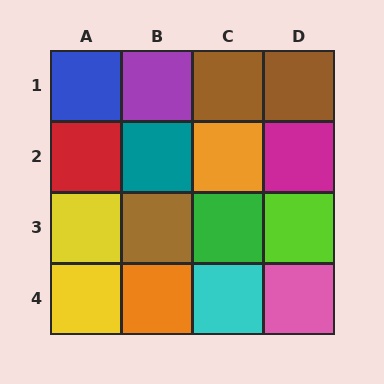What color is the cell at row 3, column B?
Brown.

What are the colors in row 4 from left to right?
Yellow, orange, cyan, pink.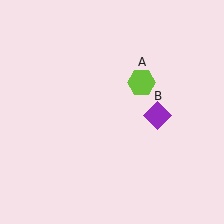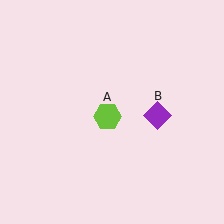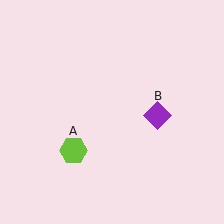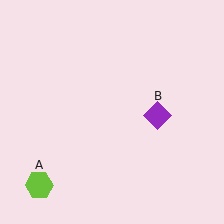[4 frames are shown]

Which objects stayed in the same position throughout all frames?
Purple diamond (object B) remained stationary.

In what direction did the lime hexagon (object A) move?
The lime hexagon (object A) moved down and to the left.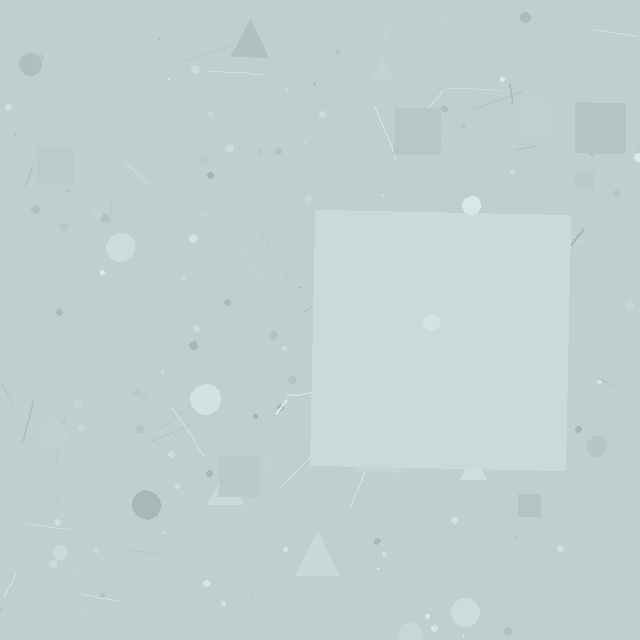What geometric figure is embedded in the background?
A square is embedded in the background.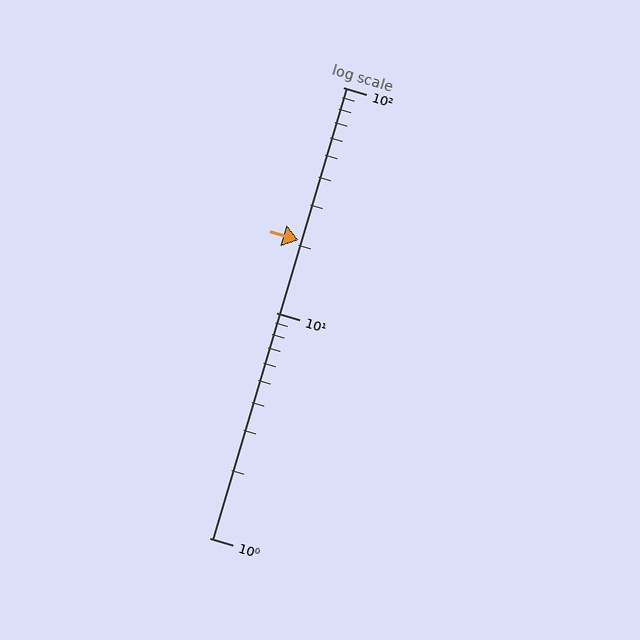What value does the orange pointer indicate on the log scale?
The pointer indicates approximately 21.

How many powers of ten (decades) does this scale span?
The scale spans 2 decades, from 1 to 100.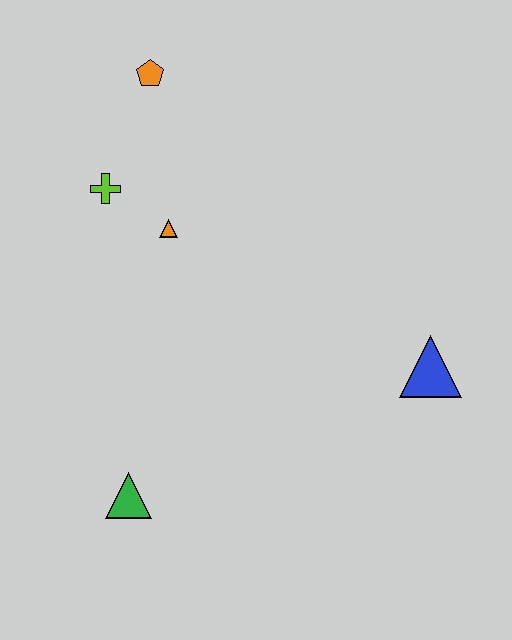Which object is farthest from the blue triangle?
The orange pentagon is farthest from the blue triangle.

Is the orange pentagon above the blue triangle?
Yes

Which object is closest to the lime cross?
The orange triangle is closest to the lime cross.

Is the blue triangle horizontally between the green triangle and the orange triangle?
No